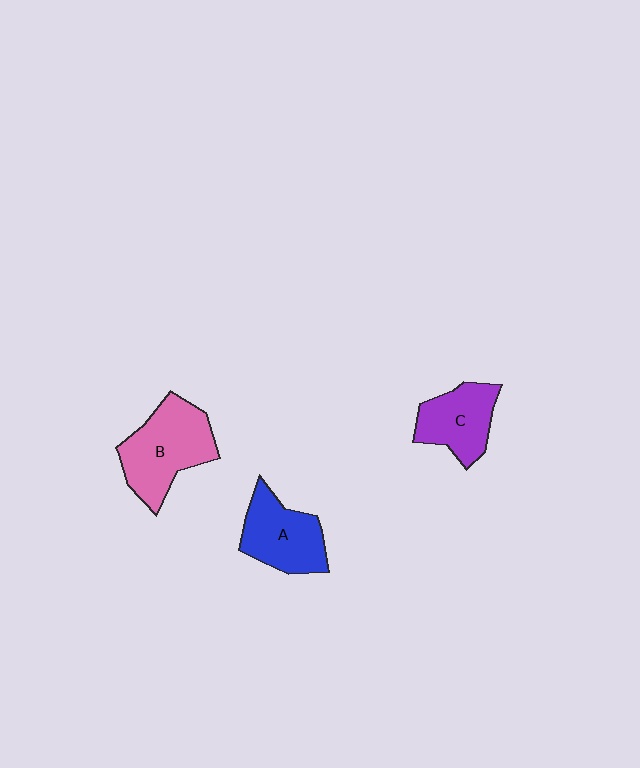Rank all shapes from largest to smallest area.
From largest to smallest: B (pink), A (blue), C (purple).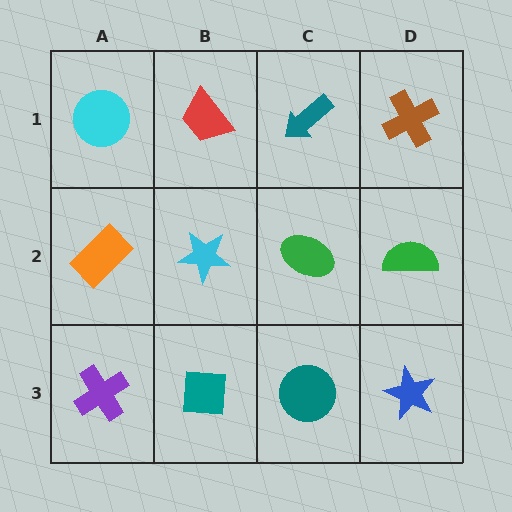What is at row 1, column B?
A red trapezoid.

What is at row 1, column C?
A teal arrow.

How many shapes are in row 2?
4 shapes.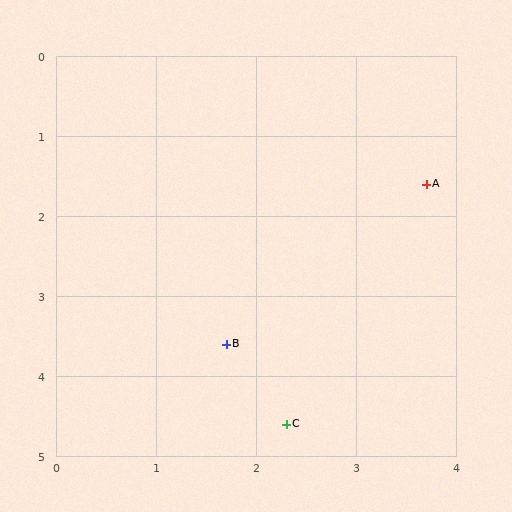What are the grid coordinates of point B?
Point B is at approximately (1.7, 3.6).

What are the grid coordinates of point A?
Point A is at approximately (3.7, 1.6).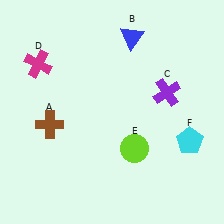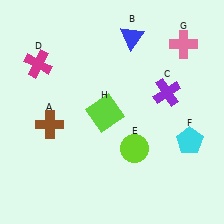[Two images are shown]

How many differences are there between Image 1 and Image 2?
There are 2 differences between the two images.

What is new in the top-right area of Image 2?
A pink cross (G) was added in the top-right area of Image 2.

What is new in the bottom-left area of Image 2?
A lime square (H) was added in the bottom-left area of Image 2.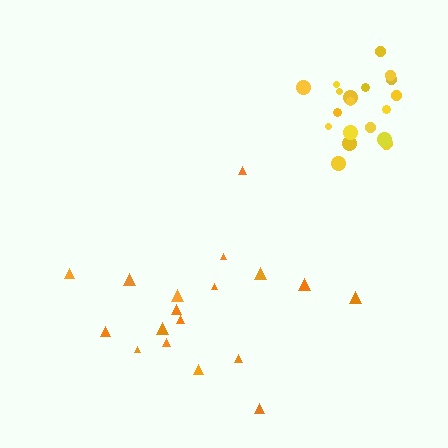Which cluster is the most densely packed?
Yellow.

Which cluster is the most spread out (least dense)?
Orange.